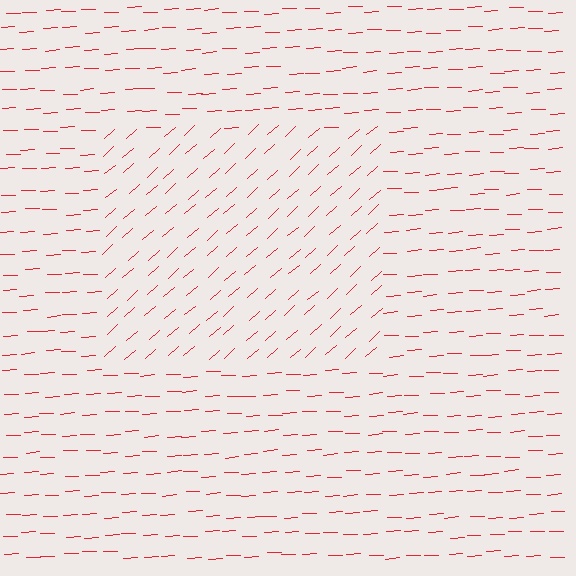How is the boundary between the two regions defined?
The boundary is defined purely by a change in line orientation (approximately 38 degrees difference). All lines are the same color and thickness.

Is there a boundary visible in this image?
Yes, there is a texture boundary formed by a change in line orientation.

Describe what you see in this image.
The image is filled with small red line segments. A rectangle region in the image has lines oriented differently from the surrounding lines, creating a visible texture boundary.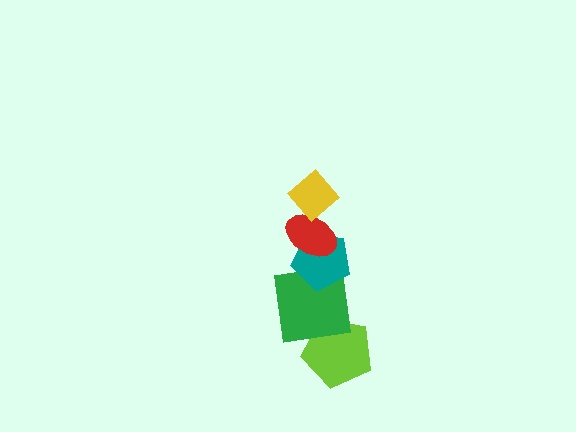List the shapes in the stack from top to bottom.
From top to bottom: the yellow diamond, the red ellipse, the teal pentagon, the green square, the lime pentagon.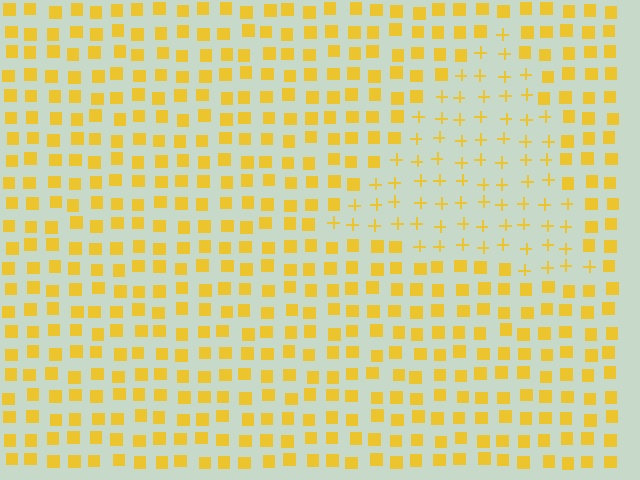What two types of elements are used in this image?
The image uses plus signs inside the triangle region and squares outside it.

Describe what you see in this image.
The image is filled with small yellow elements arranged in a uniform grid. A triangle-shaped region contains plus signs, while the surrounding area contains squares. The boundary is defined purely by the change in element shape.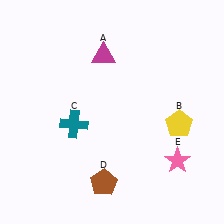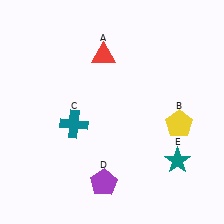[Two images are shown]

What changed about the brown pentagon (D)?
In Image 1, D is brown. In Image 2, it changed to purple.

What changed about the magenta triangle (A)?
In Image 1, A is magenta. In Image 2, it changed to red.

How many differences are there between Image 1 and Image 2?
There are 3 differences between the two images.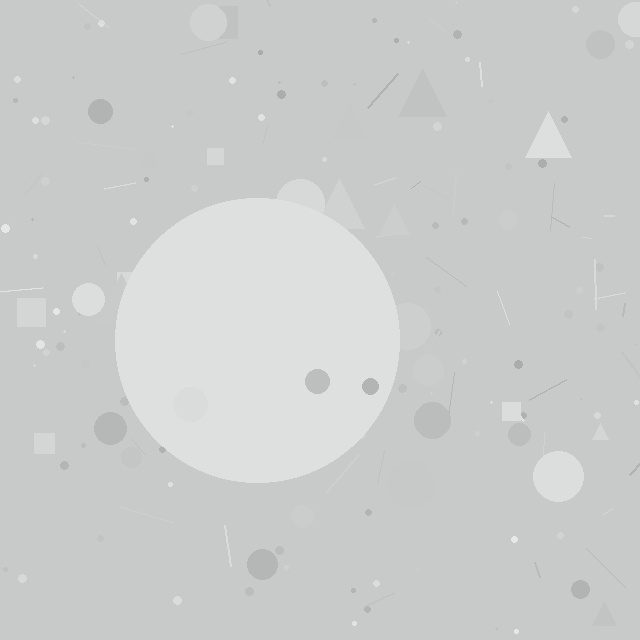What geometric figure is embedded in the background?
A circle is embedded in the background.